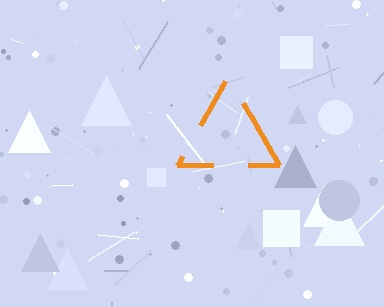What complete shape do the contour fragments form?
The contour fragments form a triangle.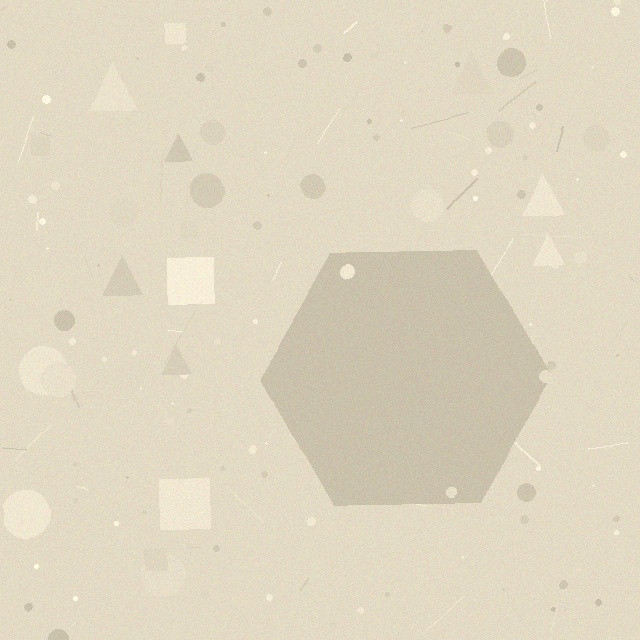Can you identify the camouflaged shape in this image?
The camouflaged shape is a hexagon.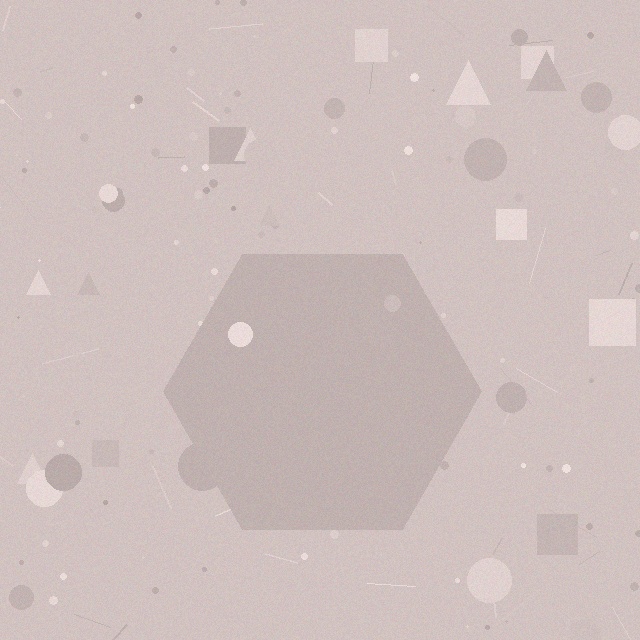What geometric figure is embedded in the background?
A hexagon is embedded in the background.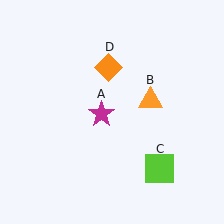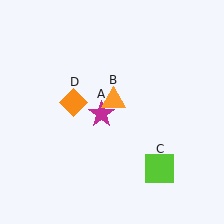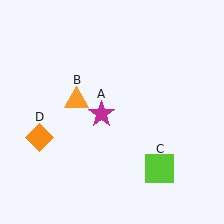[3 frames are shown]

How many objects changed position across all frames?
2 objects changed position: orange triangle (object B), orange diamond (object D).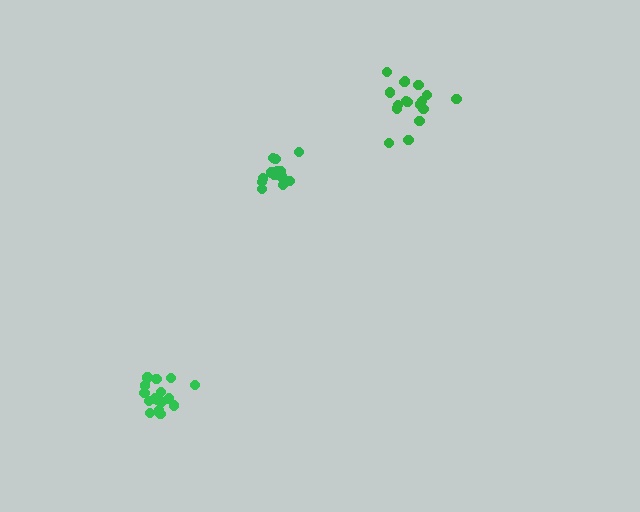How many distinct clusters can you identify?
There are 3 distinct clusters.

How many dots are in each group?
Group 1: 17 dots, Group 2: 13 dots, Group 3: 16 dots (46 total).